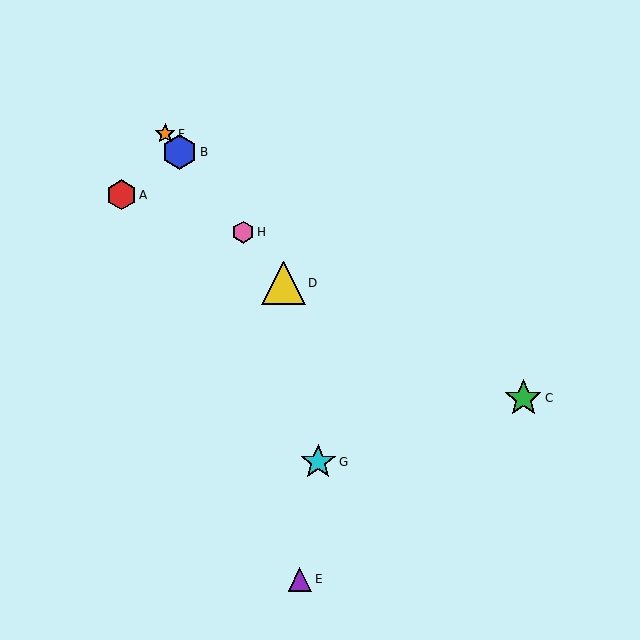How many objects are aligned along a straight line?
4 objects (B, D, F, H) are aligned along a straight line.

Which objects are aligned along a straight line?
Objects B, D, F, H are aligned along a straight line.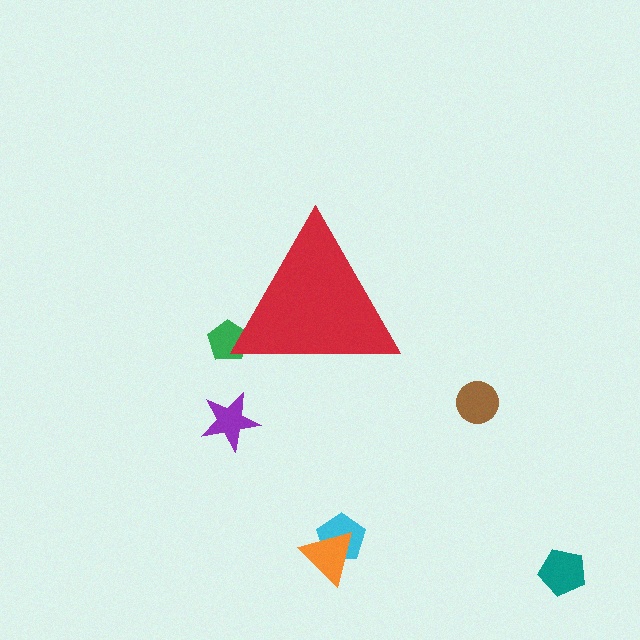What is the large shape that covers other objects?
A red triangle.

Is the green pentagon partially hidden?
Yes, the green pentagon is partially hidden behind the red triangle.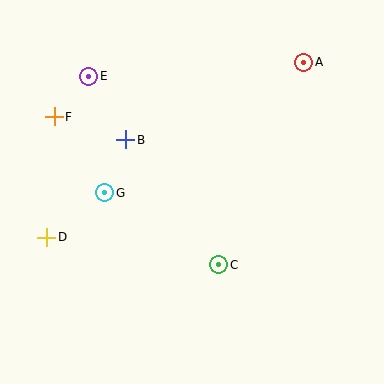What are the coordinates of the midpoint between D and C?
The midpoint between D and C is at (133, 251).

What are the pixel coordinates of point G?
Point G is at (105, 193).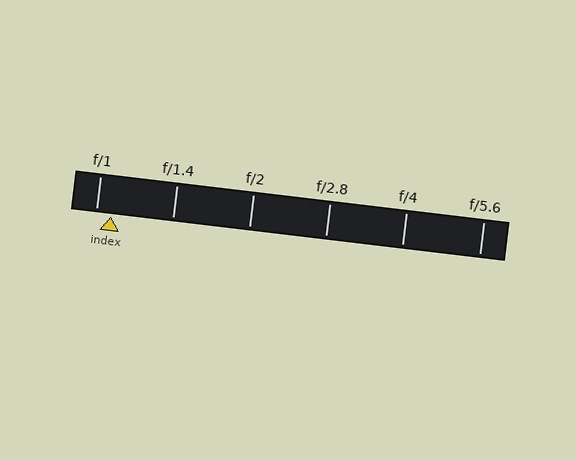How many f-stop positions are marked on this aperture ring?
There are 6 f-stop positions marked.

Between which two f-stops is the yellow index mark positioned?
The index mark is between f/1 and f/1.4.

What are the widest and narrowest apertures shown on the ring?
The widest aperture shown is f/1 and the narrowest is f/5.6.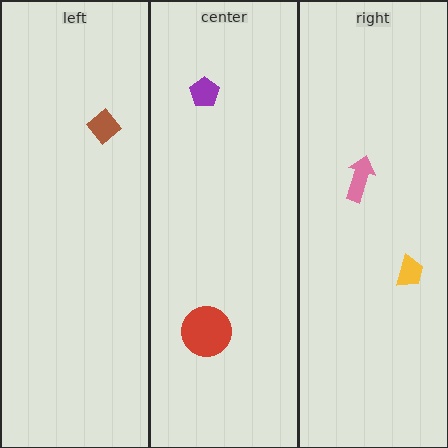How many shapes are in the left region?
1.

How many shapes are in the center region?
2.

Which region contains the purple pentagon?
The center region.